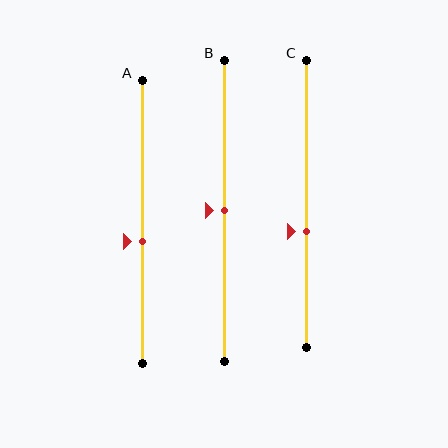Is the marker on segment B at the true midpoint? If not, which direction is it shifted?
Yes, the marker on segment B is at the true midpoint.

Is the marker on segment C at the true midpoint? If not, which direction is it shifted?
No, the marker on segment C is shifted downward by about 10% of the segment length.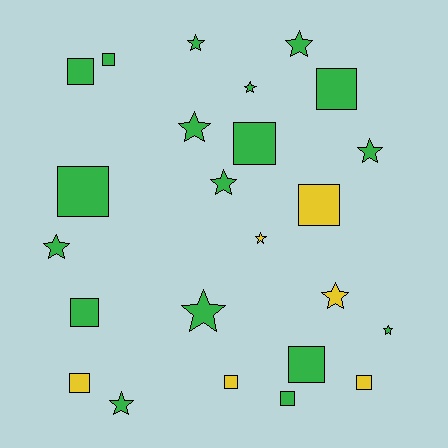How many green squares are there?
There are 8 green squares.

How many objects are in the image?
There are 24 objects.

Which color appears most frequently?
Green, with 18 objects.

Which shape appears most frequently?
Star, with 12 objects.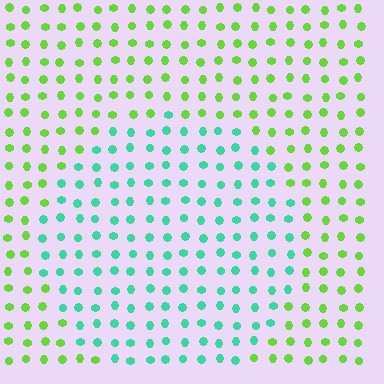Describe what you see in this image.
The image is filled with small lime elements in a uniform arrangement. A circle-shaped region is visible where the elements are tinted to a slightly different hue, forming a subtle color boundary.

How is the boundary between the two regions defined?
The boundary is defined purely by a slight shift in hue (about 57 degrees). Spacing, size, and orientation are identical on both sides.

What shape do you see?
I see a circle.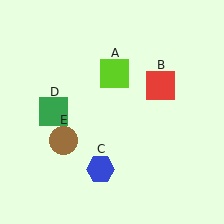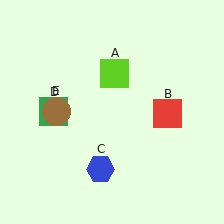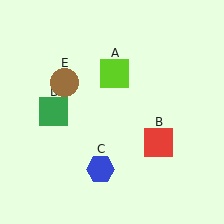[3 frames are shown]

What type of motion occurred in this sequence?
The red square (object B), brown circle (object E) rotated clockwise around the center of the scene.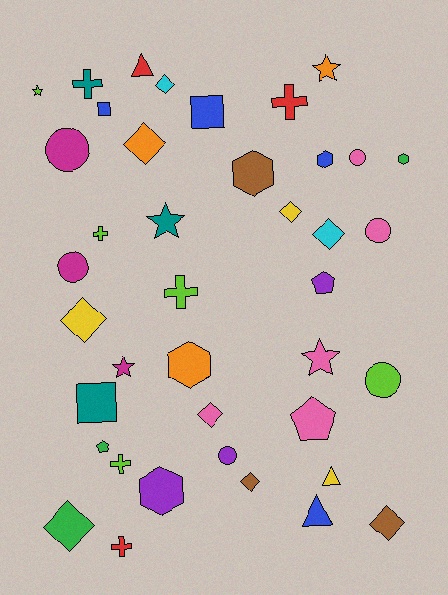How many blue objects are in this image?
There are 4 blue objects.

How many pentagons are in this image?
There are 3 pentagons.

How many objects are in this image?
There are 40 objects.